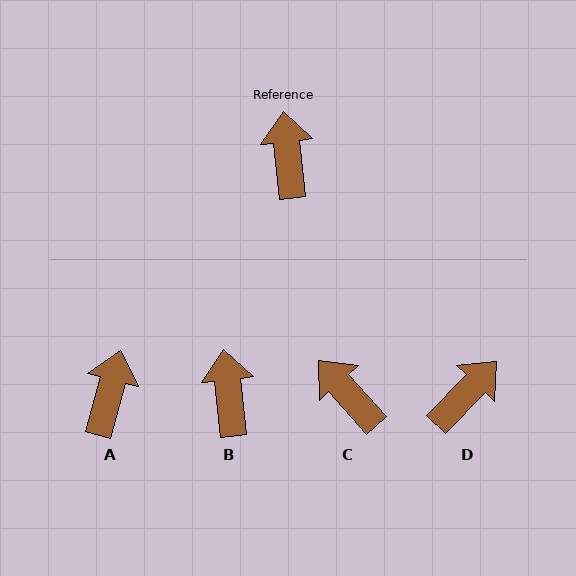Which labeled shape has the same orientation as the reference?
B.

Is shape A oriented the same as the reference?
No, it is off by about 22 degrees.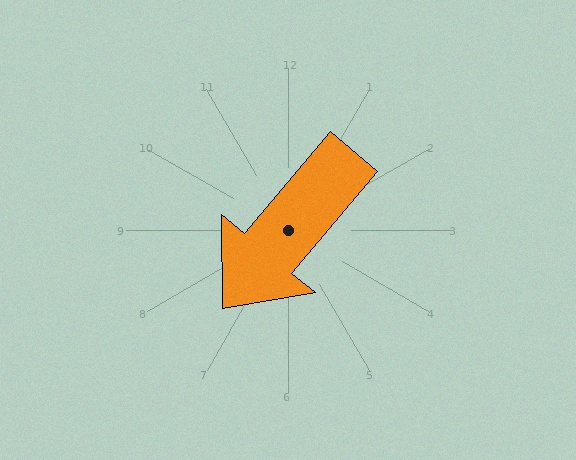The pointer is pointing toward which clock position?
Roughly 7 o'clock.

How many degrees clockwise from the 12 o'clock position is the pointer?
Approximately 220 degrees.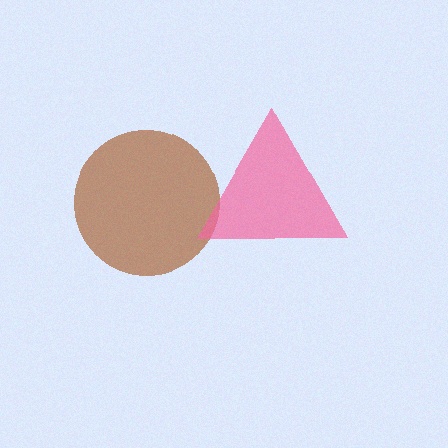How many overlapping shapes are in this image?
There are 2 overlapping shapes in the image.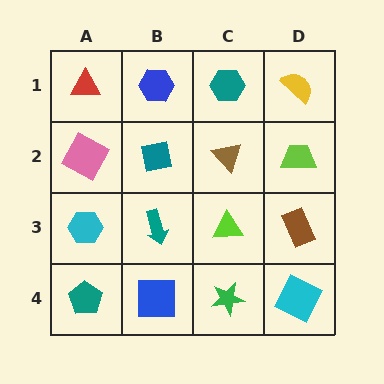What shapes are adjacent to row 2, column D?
A yellow semicircle (row 1, column D), a brown rectangle (row 3, column D), a brown triangle (row 2, column C).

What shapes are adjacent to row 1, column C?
A brown triangle (row 2, column C), a blue hexagon (row 1, column B), a yellow semicircle (row 1, column D).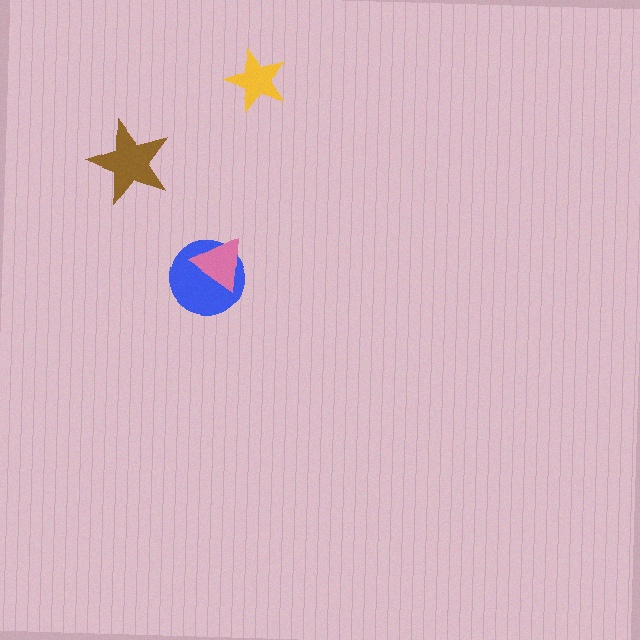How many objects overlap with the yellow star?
0 objects overlap with the yellow star.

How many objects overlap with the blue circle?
1 object overlaps with the blue circle.